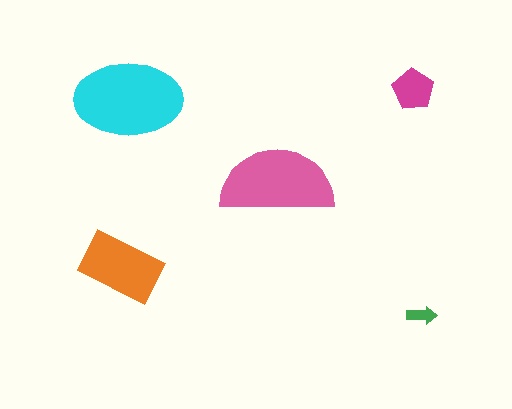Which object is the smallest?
The green arrow.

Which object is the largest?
The cyan ellipse.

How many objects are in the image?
There are 5 objects in the image.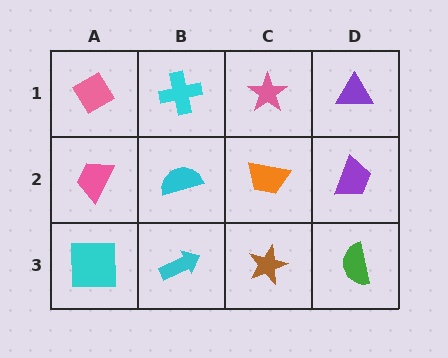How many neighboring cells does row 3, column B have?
3.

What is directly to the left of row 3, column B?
A cyan square.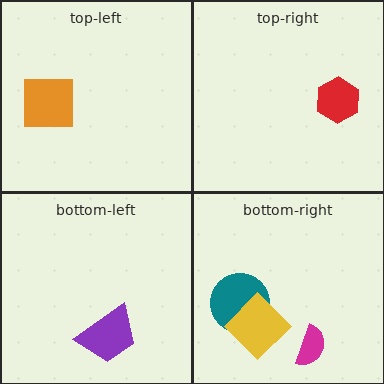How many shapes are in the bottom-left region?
1.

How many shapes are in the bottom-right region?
3.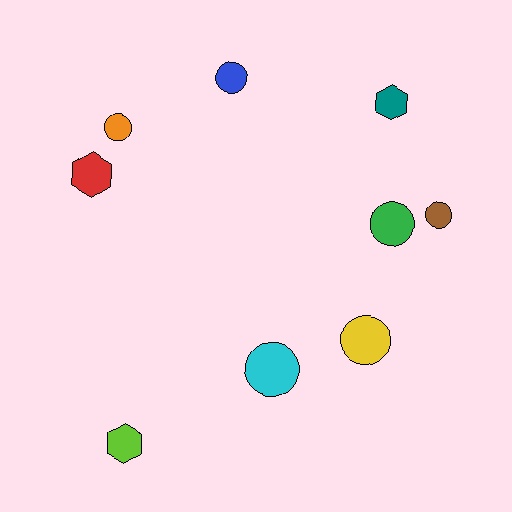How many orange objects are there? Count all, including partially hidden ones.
There is 1 orange object.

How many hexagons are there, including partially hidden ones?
There are 3 hexagons.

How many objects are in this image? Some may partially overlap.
There are 9 objects.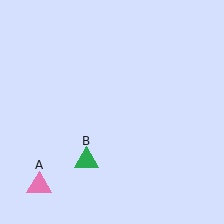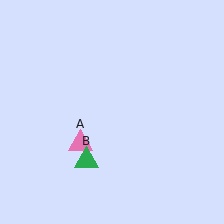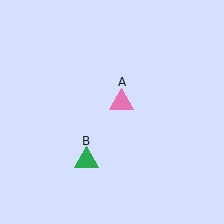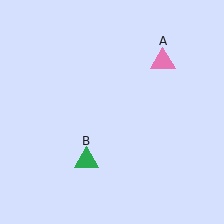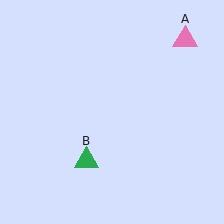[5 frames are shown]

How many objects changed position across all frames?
1 object changed position: pink triangle (object A).